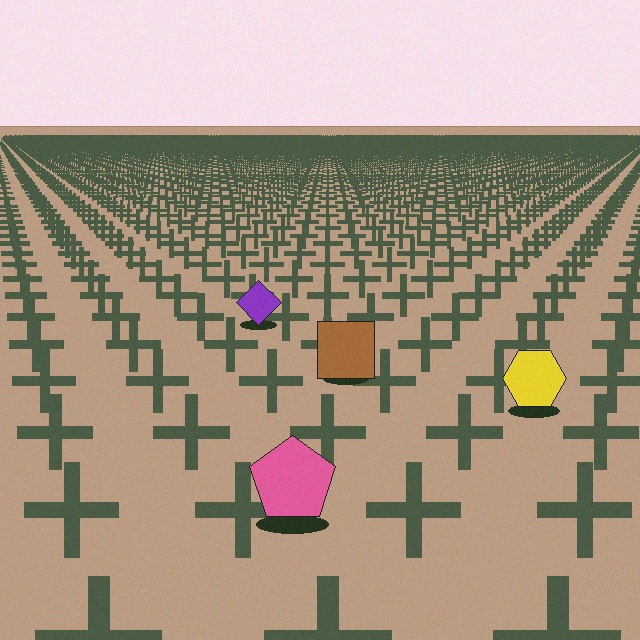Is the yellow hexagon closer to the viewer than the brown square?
Yes. The yellow hexagon is closer — you can tell from the texture gradient: the ground texture is coarser near it.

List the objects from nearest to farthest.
From nearest to farthest: the pink pentagon, the yellow hexagon, the brown square, the purple diamond.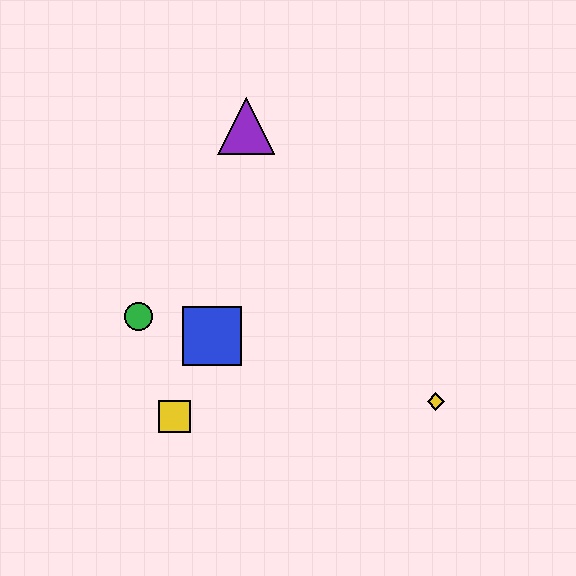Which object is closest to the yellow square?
The blue square is closest to the yellow square.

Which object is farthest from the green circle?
The yellow diamond is farthest from the green circle.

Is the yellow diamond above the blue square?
No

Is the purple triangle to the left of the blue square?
No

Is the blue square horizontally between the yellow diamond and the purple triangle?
No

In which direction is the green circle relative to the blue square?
The green circle is to the left of the blue square.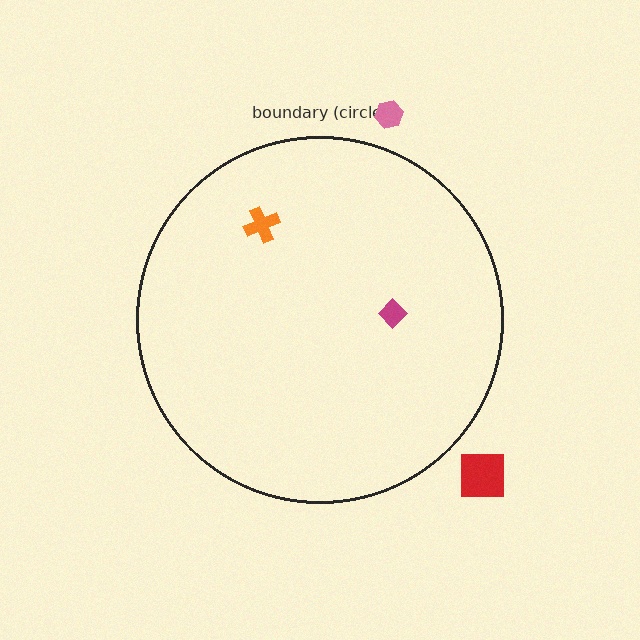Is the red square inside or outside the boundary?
Outside.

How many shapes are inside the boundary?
2 inside, 2 outside.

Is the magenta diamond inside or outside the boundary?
Inside.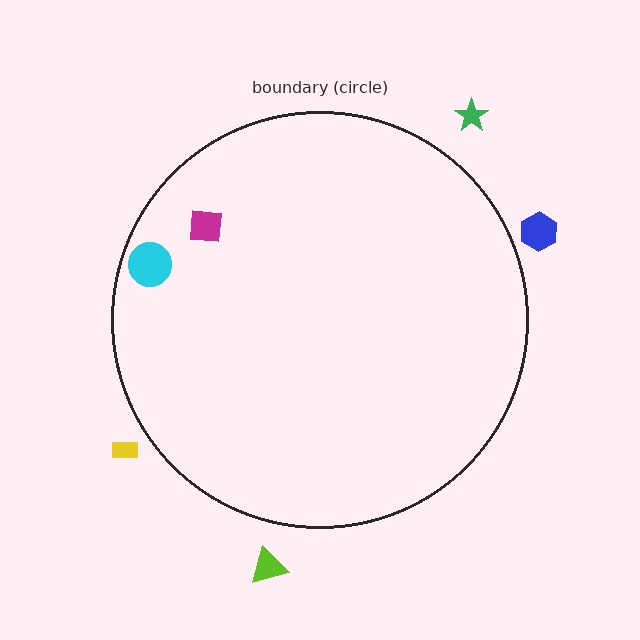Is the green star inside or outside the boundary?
Outside.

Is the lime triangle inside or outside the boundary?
Outside.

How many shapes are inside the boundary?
2 inside, 4 outside.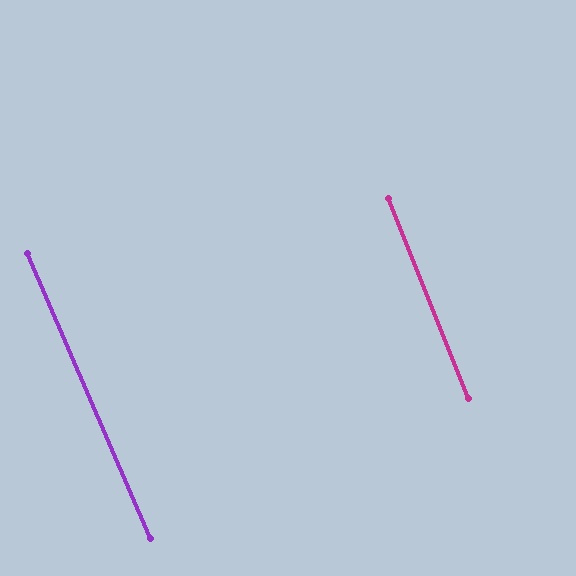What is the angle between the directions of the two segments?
Approximately 1 degree.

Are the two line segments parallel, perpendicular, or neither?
Parallel — their directions differ by only 1.4°.